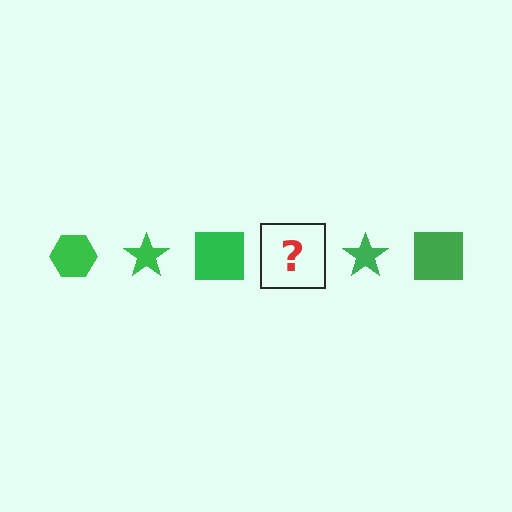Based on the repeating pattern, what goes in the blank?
The blank should be a green hexagon.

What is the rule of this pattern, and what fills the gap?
The rule is that the pattern cycles through hexagon, star, square shapes in green. The gap should be filled with a green hexagon.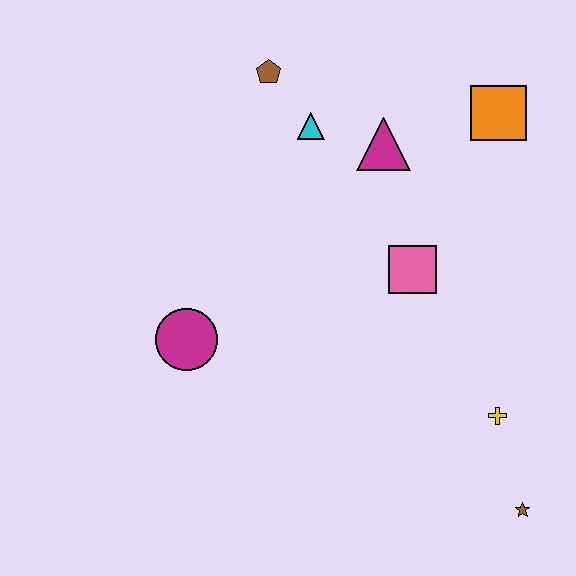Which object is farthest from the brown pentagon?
The brown star is farthest from the brown pentagon.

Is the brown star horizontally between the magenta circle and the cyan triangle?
No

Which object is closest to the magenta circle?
The pink square is closest to the magenta circle.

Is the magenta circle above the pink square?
No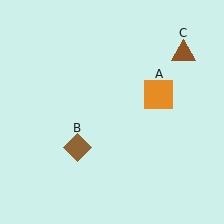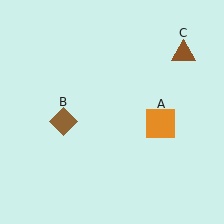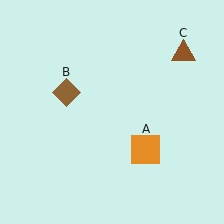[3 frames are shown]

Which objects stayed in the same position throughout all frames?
Brown triangle (object C) remained stationary.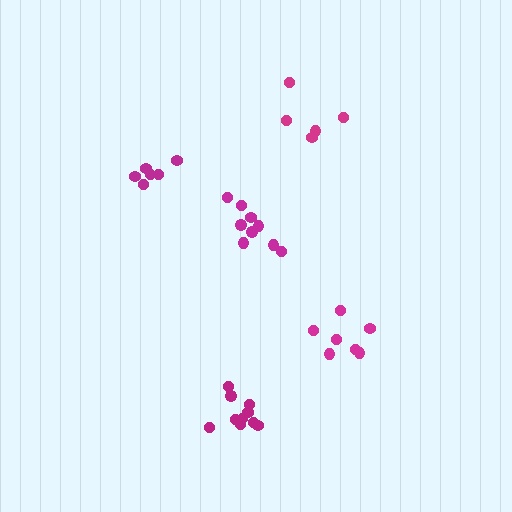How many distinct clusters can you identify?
There are 5 distinct clusters.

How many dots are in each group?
Group 1: 10 dots, Group 2: 6 dots, Group 3: 9 dots, Group 4: 7 dots, Group 5: 5 dots (37 total).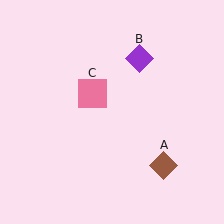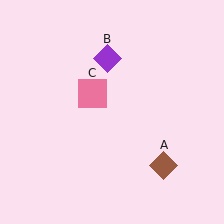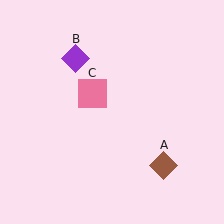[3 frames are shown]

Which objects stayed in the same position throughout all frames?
Brown diamond (object A) and pink square (object C) remained stationary.